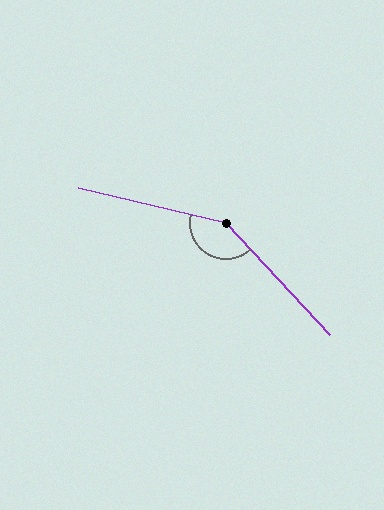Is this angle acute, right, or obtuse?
It is obtuse.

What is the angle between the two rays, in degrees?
Approximately 146 degrees.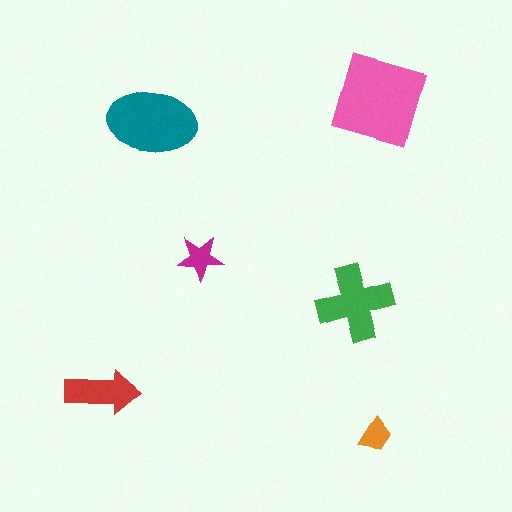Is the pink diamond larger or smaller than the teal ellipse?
Larger.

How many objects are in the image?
There are 6 objects in the image.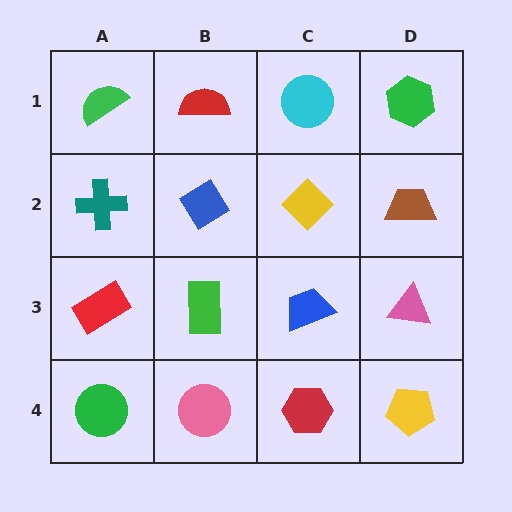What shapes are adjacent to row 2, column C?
A cyan circle (row 1, column C), a blue trapezoid (row 3, column C), a blue diamond (row 2, column B), a brown trapezoid (row 2, column D).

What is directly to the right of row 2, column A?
A blue diamond.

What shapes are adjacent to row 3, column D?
A brown trapezoid (row 2, column D), a yellow pentagon (row 4, column D), a blue trapezoid (row 3, column C).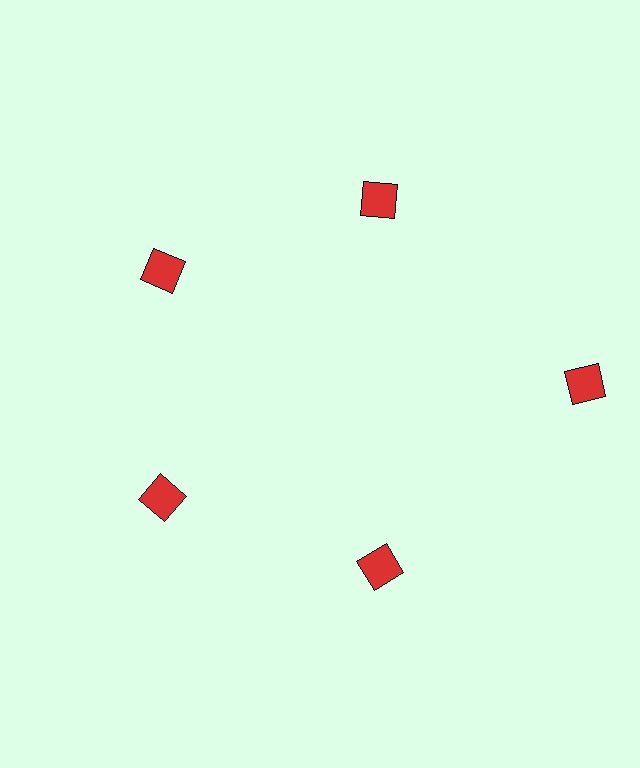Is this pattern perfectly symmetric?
No. The 5 red diamonds are arranged in a ring, but one element near the 3 o'clock position is pushed outward from the center, breaking the 5-fold rotational symmetry.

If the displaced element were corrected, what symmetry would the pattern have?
It would have 5-fold rotational symmetry — the pattern would map onto itself every 72 degrees.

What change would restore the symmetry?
The symmetry would be restored by moving it inward, back onto the ring so that all 5 diamonds sit at equal angles and equal distance from the center.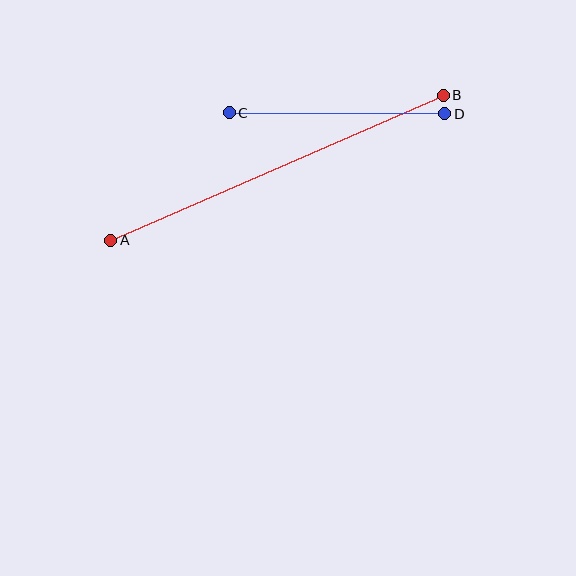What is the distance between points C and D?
The distance is approximately 216 pixels.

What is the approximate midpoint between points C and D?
The midpoint is at approximately (337, 113) pixels.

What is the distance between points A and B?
The distance is approximately 363 pixels.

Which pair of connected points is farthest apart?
Points A and B are farthest apart.